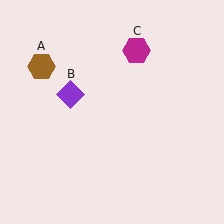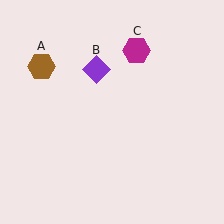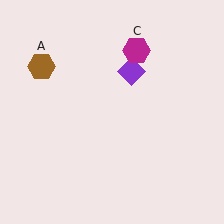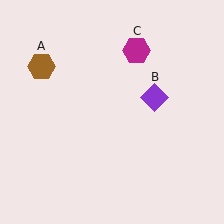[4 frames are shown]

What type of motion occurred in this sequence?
The purple diamond (object B) rotated clockwise around the center of the scene.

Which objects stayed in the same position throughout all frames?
Brown hexagon (object A) and magenta hexagon (object C) remained stationary.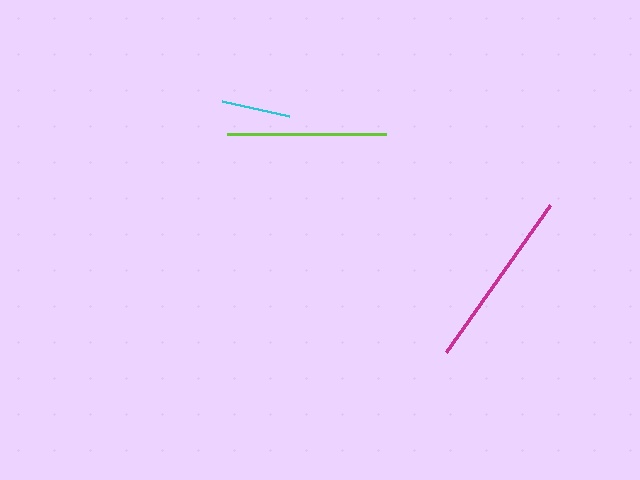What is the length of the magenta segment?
The magenta segment is approximately 181 pixels long.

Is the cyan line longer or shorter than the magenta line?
The magenta line is longer than the cyan line.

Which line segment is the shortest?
The cyan line is the shortest at approximately 69 pixels.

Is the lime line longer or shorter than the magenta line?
The magenta line is longer than the lime line.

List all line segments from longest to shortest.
From longest to shortest: magenta, lime, cyan.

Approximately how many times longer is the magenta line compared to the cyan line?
The magenta line is approximately 2.6 times the length of the cyan line.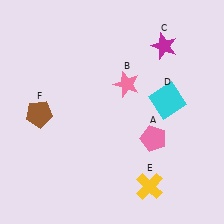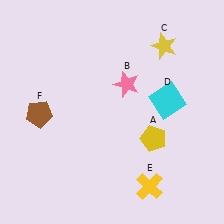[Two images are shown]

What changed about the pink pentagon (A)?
In Image 1, A is pink. In Image 2, it changed to yellow.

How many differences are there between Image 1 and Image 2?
There are 2 differences between the two images.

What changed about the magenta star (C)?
In Image 1, C is magenta. In Image 2, it changed to yellow.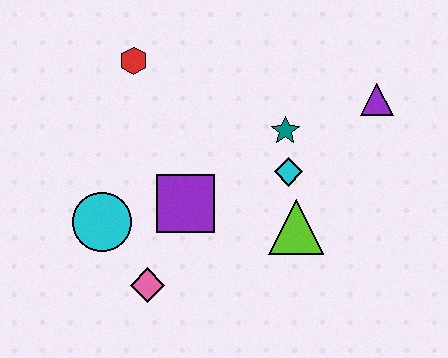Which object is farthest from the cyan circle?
The purple triangle is farthest from the cyan circle.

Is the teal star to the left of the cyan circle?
No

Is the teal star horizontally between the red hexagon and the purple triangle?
Yes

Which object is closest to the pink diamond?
The cyan circle is closest to the pink diamond.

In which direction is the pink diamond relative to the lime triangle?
The pink diamond is to the left of the lime triangle.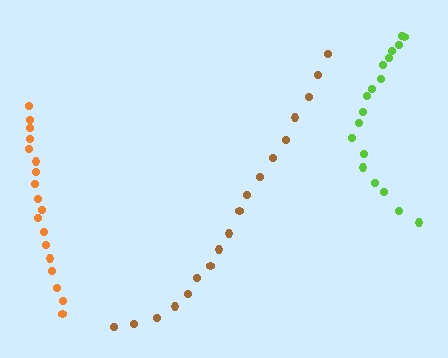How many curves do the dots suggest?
There are 3 distinct paths.